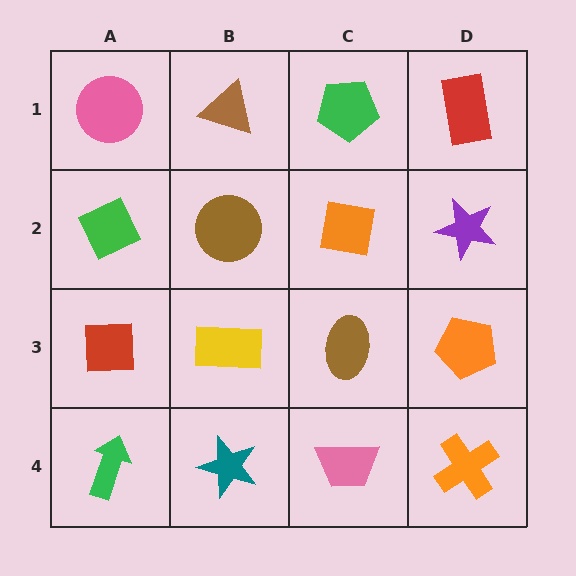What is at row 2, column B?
A brown circle.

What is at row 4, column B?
A teal star.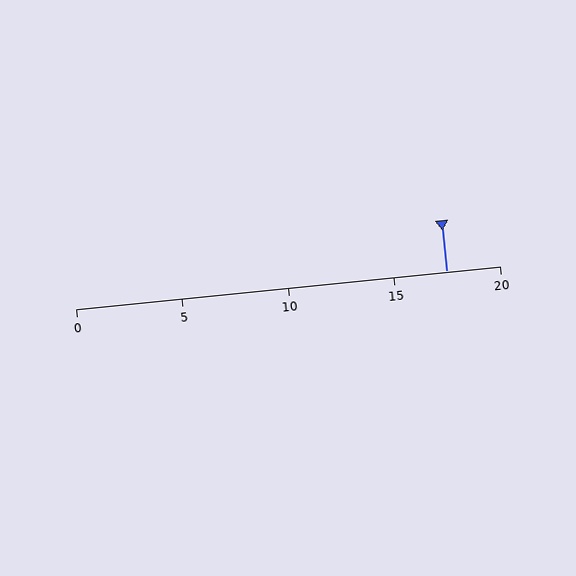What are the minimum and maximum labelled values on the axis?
The axis runs from 0 to 20.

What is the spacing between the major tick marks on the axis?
The major ticks are spaced 5 apart.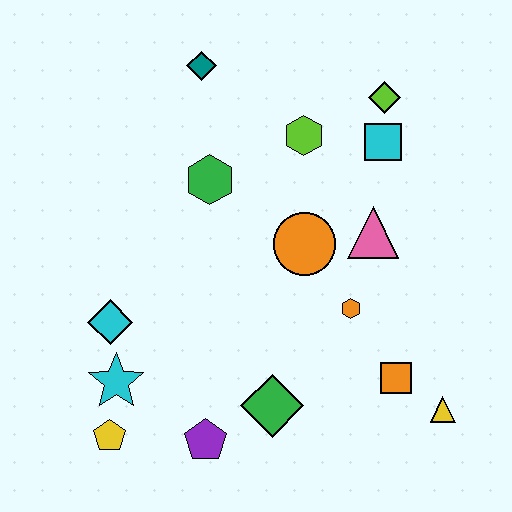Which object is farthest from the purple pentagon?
The lime diamond is farthest from the purple pentagon.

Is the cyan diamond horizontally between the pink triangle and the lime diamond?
No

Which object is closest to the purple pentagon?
The green diamond is closest to the purple pentagon.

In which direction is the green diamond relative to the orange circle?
The green diamond is below the orange circle.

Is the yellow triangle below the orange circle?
Yes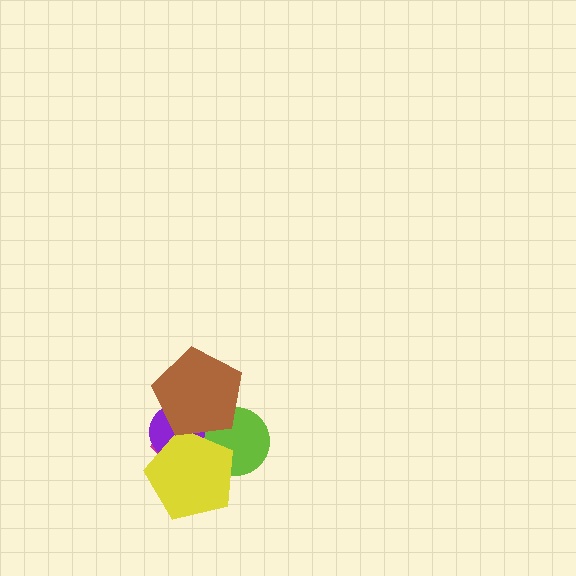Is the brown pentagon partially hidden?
No, no other shape covers it.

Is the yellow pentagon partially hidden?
Yes, it is partially covered by another shape.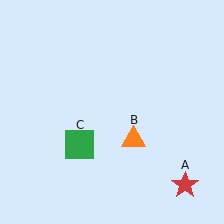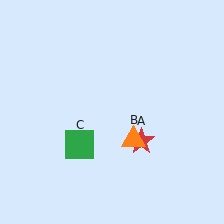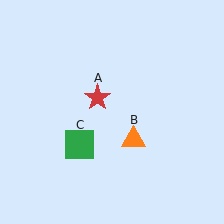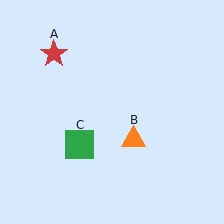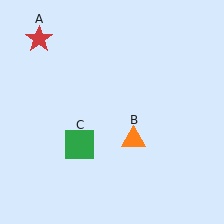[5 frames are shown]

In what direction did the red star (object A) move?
The red star (object A) moved up and to the left.